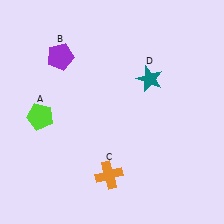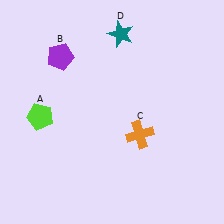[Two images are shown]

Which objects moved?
The objects that moved are: the orange cross (C), the teal star (D).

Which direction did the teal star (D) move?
The teal star (D) moved up.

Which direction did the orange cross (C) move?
The orange cross (C) moved up.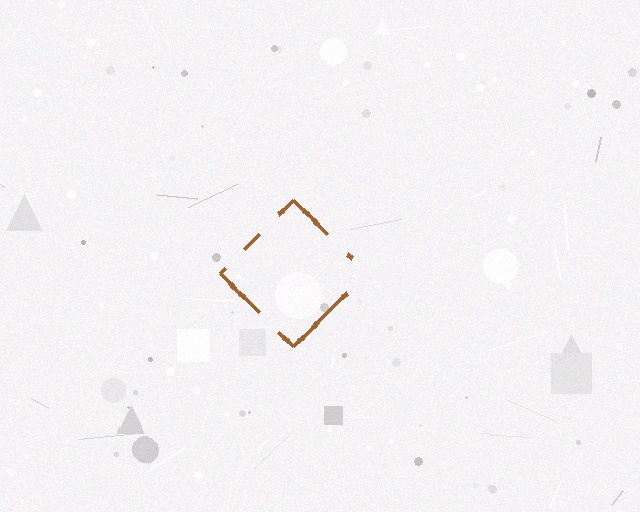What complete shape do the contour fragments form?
The contour fragments form a diamond.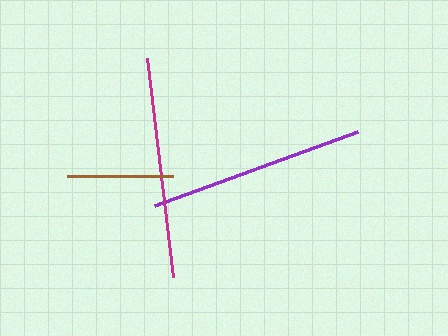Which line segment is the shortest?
The brown line is the shortest at approximately 106 pixels.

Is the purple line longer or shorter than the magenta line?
The magenta line is longer than the purple line.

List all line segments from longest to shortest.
From longest to shortest: magenta, purple, brown.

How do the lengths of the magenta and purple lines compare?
The magenta and purple lines are approximately the same length.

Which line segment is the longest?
The magenta line is the longest at approximately 220 pixels.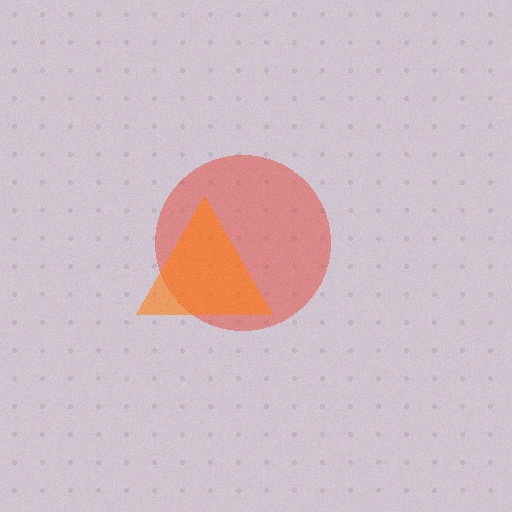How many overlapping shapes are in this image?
There are 2 overlapping shapes in the image.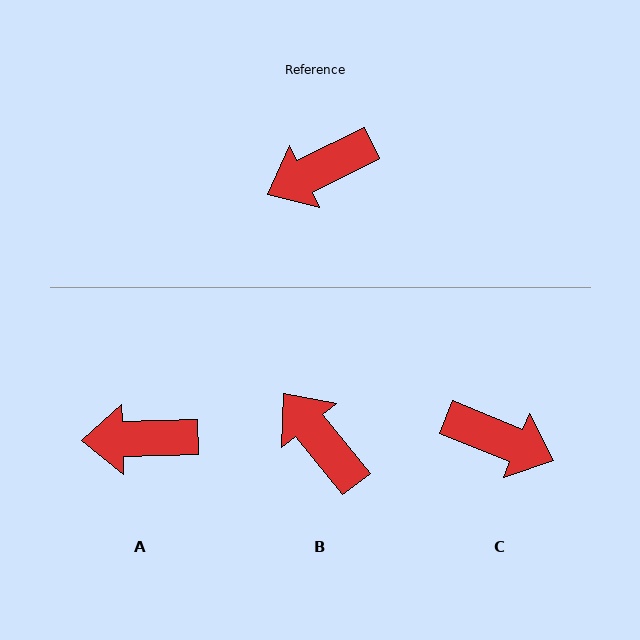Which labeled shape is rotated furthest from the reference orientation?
C, about 132 degrees away.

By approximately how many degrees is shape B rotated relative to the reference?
Approximately 77 degrees clockwise.